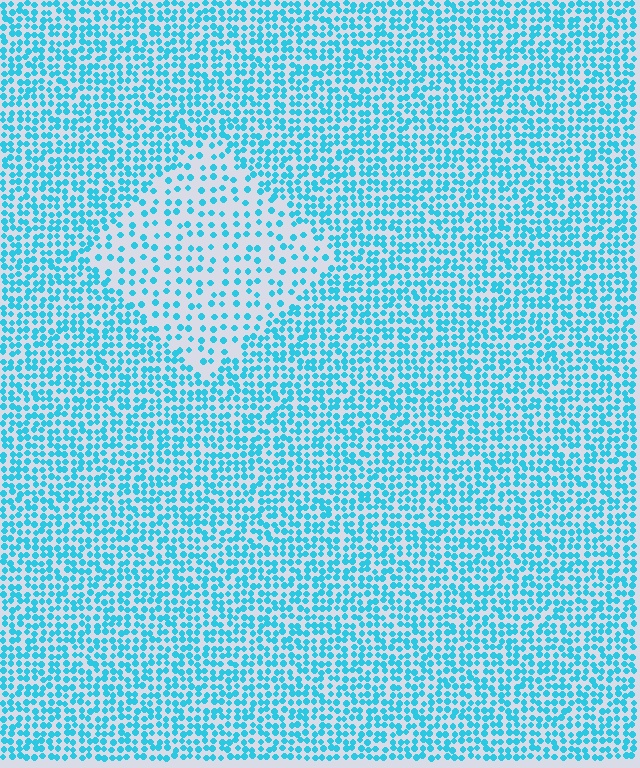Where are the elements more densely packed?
The elements are more densely packed outside the diamond boundary.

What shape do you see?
I see a diamond.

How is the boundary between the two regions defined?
The boundary is defined by a change in element density (approximately 2.2x ratio). All elements are the same color, size, and shape.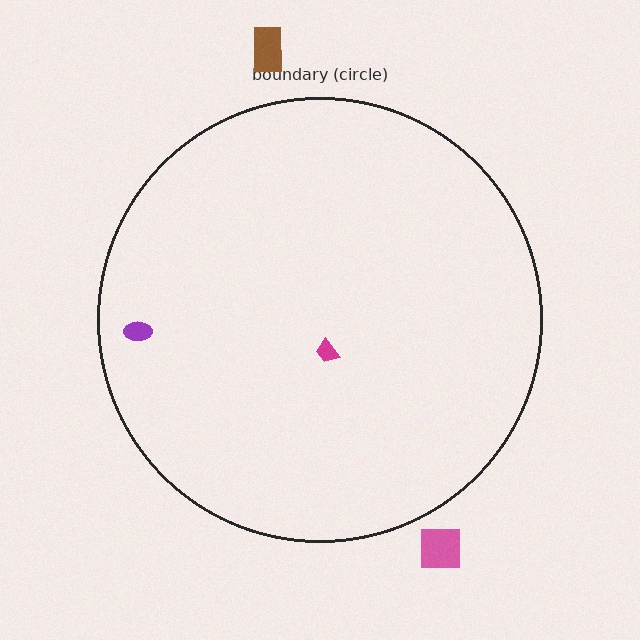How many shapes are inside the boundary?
2 inside, 2 outside.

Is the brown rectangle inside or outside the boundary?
Outside.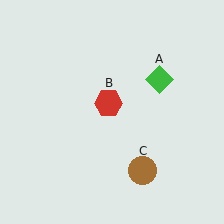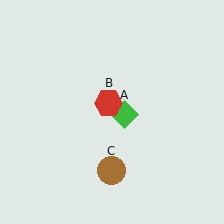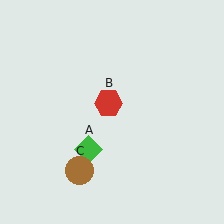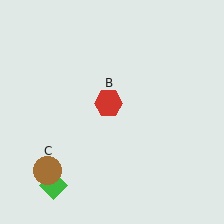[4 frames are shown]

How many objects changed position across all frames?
2 objects changed position: green diamond (object A), brown circle (object C).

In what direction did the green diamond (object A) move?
The green diamond (object A) moved down and to the left.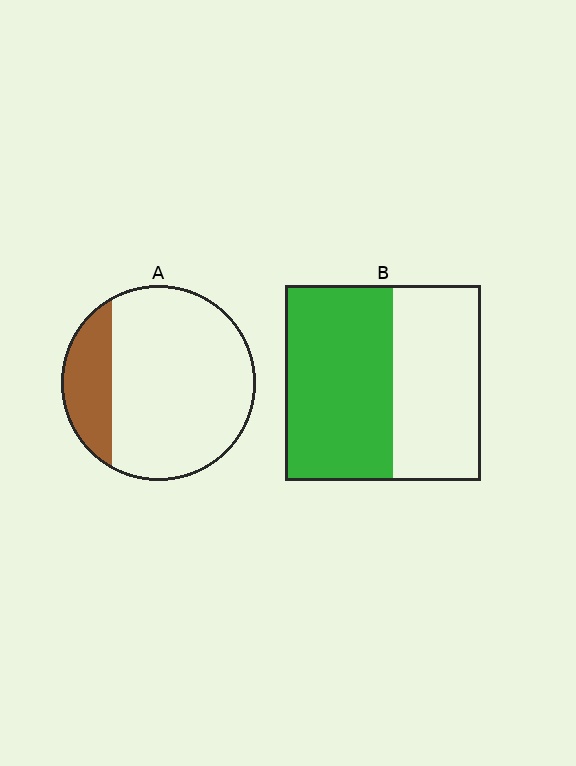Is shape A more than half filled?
No.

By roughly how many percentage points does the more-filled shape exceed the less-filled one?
By roughly 35 percentage points (B over A).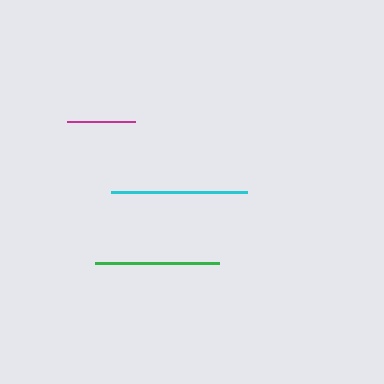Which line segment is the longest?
The cyan line is the longest at approximately 136 pixels.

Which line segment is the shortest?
The magenta line is the shortest at approximately 68 pixels.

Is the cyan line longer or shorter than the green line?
The cyan line is longer than the green line.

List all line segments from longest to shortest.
From longest to shortest: cyan, green, magenta.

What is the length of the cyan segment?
The cyan segment is approximately 136 pixels long.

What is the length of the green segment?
The green segment is approximately 124 pixels long.